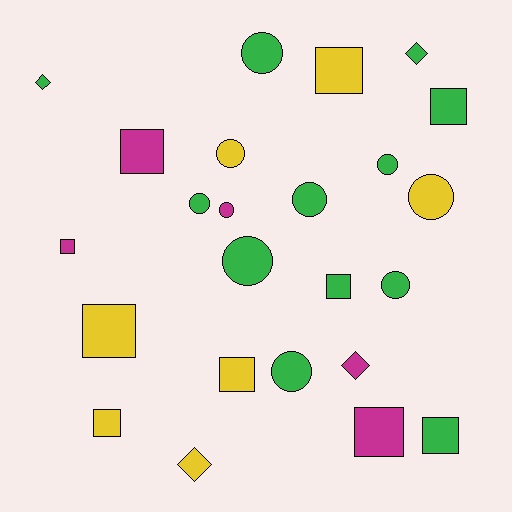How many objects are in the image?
There are 24 objects.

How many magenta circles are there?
There is 1 magenta circle.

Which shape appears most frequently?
Circle, with 10 objects.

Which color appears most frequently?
Green, with 12 objects.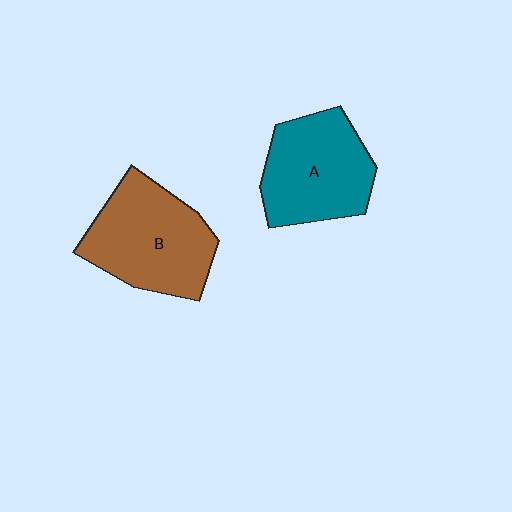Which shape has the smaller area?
Shape A (teal).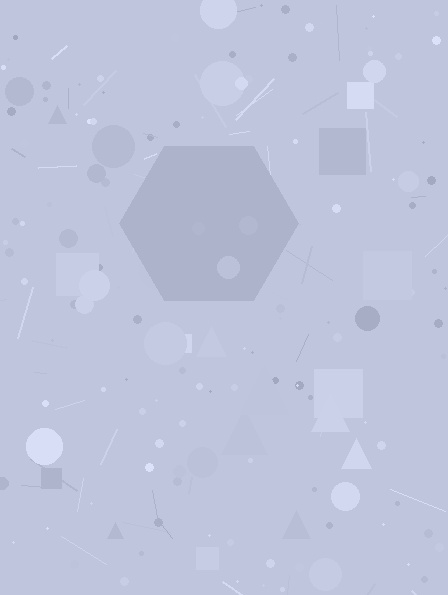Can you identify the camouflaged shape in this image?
The camouflaged shape is a hexagon.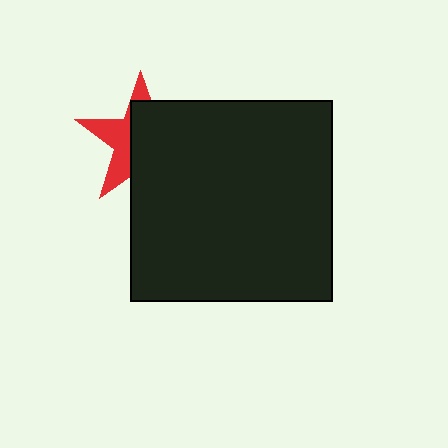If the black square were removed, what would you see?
You would see the complete red star.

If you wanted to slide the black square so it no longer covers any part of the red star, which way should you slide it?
Slide it right — that is the most direct way to separate the two shapes.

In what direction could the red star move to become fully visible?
The red star could move left. That would shift it out from behind the black square entirely.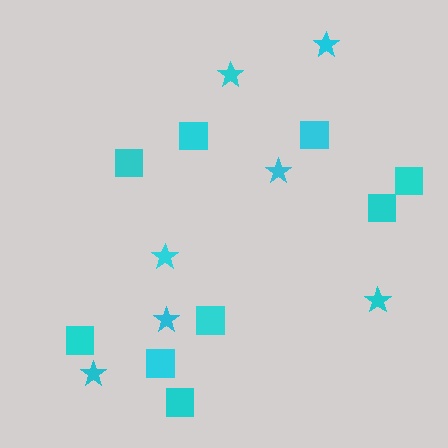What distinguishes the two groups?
There are 2 groups: one group of stars (7) and one group of squares (9).